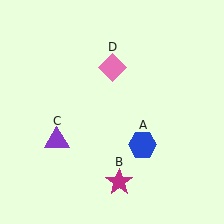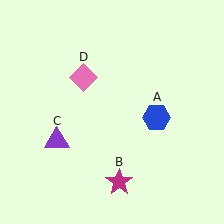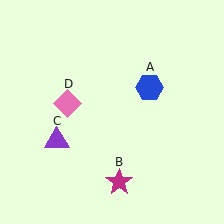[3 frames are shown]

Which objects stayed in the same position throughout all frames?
Magenta star (object B) and purple triangle (object C) remained stationary.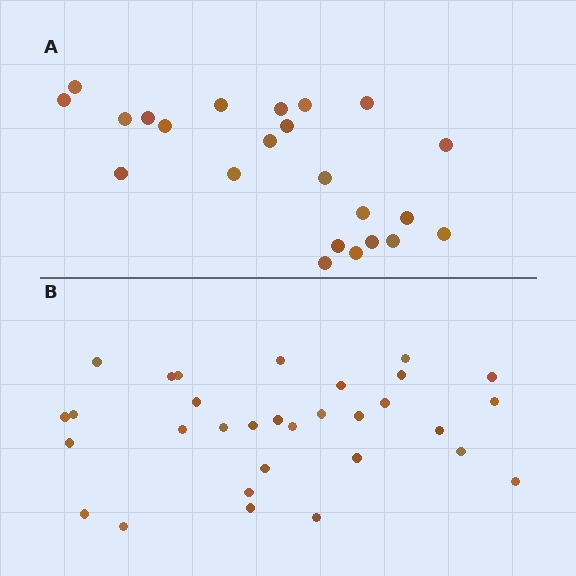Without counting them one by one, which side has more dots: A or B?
Region B (the bottom region) has more dots.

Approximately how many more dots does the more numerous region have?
Region B has roughly 8 or so more dots than region A.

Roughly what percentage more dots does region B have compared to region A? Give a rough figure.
About 35% more.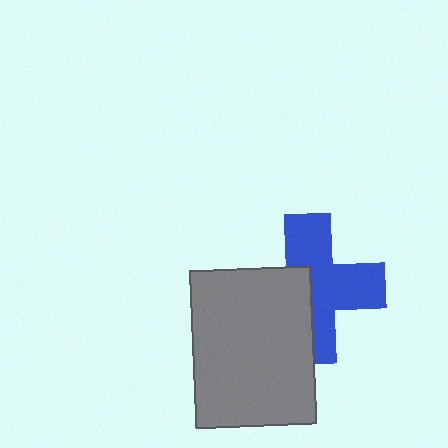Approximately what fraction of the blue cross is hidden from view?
Roughly 41% of the blue cross is hidden behind the gray rectangle.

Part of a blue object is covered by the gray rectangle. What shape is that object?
It is a cross.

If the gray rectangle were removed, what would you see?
You would see the complete blue cross.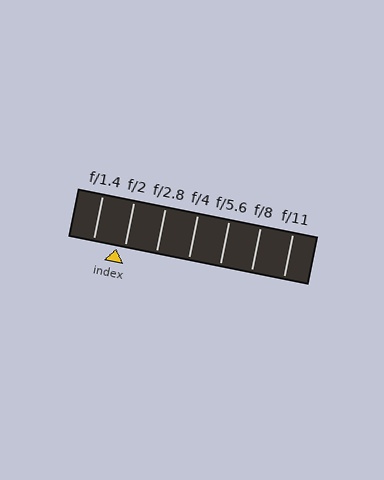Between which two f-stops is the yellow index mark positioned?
The index mark is between f/1.4 and f/2.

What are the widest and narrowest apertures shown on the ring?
The widest aperture shown is f/1.4 and the narrowest is f/11.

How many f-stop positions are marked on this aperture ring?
There are 7 f-stop positions marked.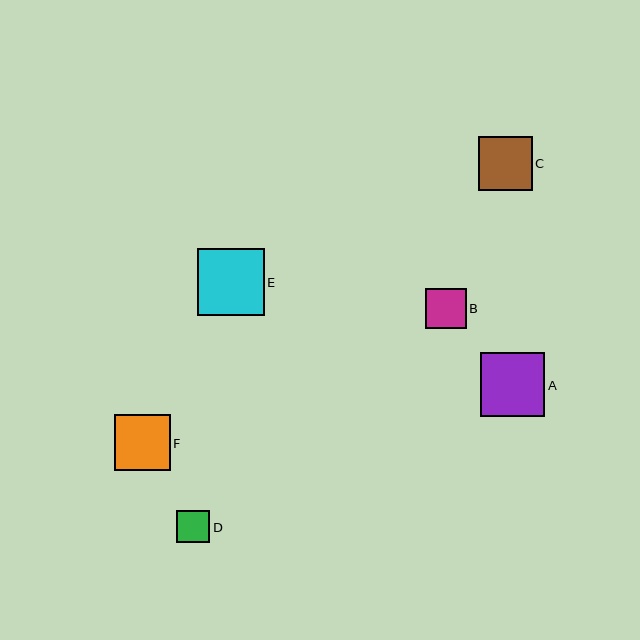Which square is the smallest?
Square D is the smallest with a size of approximately 33 pixels.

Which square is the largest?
Square E is the largest with a size of approximately 67 pixels.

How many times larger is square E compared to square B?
Square E is approximately 1.6 times the size of square B.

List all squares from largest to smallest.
From largest to smallest: E, A, F, C, B, D.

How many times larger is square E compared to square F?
Square E is approximately 1.2 times the size of square F.